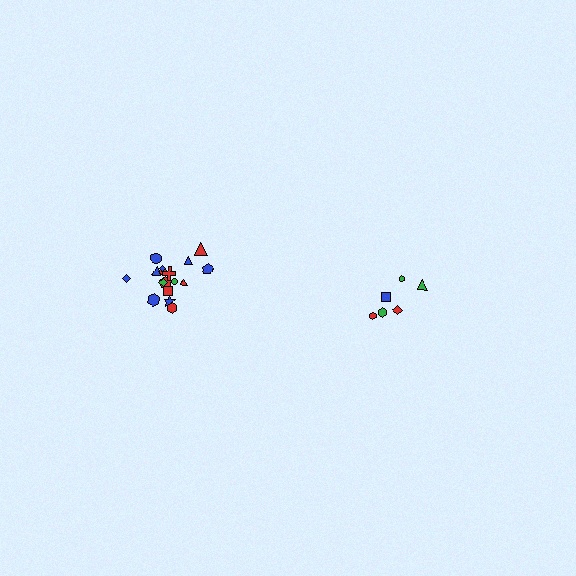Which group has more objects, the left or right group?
The left group.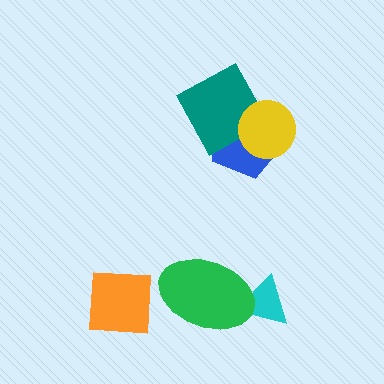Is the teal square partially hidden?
Yes, it is partially covered by another shape.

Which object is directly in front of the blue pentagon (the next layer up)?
The teal square is directly in front of the blue pentagon.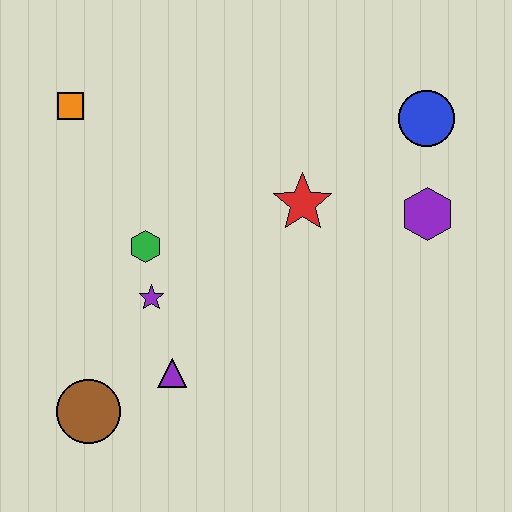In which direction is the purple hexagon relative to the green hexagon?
The purple hexagon is to the right of the green hexagon.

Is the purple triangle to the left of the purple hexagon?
Yes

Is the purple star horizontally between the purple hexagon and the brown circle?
Yes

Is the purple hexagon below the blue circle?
Yes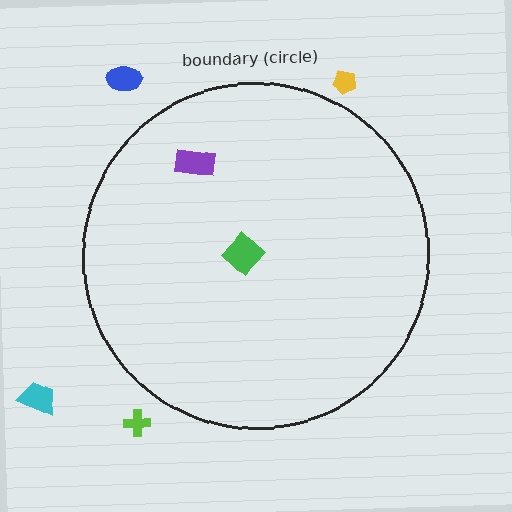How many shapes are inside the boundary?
2 inside, 4 outside.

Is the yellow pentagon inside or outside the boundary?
Outside.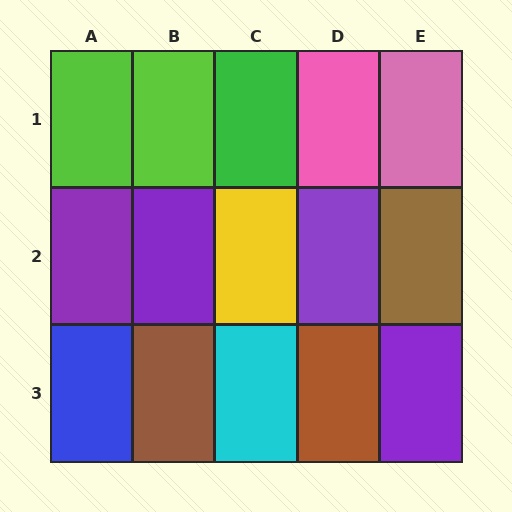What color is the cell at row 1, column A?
Lime.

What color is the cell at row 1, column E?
Pink.